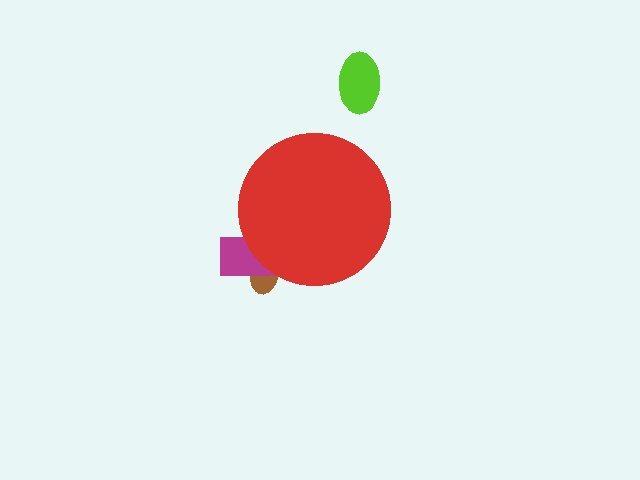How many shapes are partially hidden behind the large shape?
2 shapes are partially hidden.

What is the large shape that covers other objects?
A red circle.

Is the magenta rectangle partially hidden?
Yes, the magenta rectangle is partially hidden behind the red circle.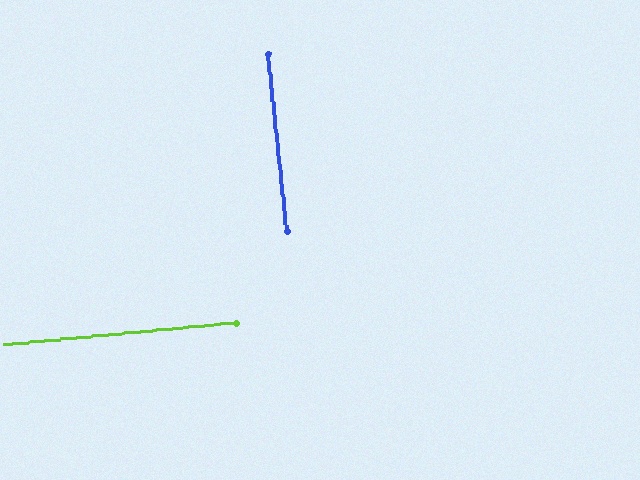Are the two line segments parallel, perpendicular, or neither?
Perpendicular — they meet at approximately 89°.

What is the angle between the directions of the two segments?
Approximately 89 degrees.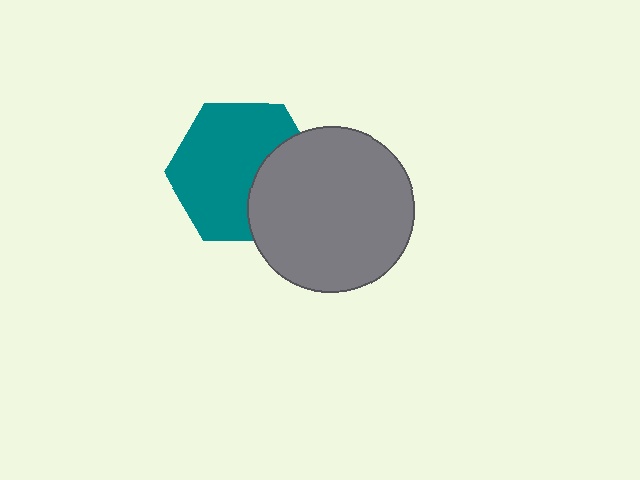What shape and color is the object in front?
The object in front is a gray circle.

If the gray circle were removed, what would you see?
You would see the complete teal hexagon.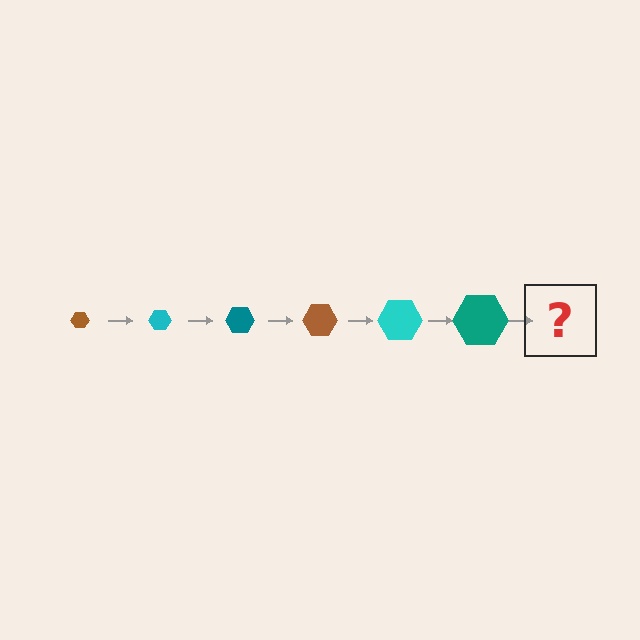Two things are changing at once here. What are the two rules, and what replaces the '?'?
The two rules are that the hexagon grows larger each step and the color cycles through brown, cyan, and teal. The '?' should be a brown hexagon, larger than the previous one.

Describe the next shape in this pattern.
It should be a brown hexagon, larger than the previous one.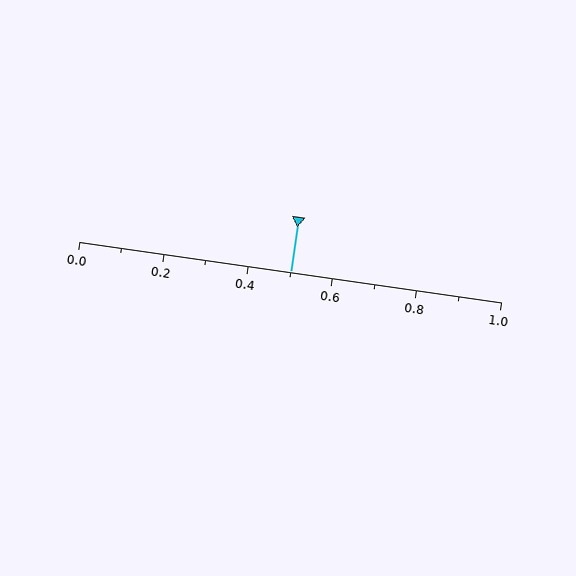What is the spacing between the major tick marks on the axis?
The major ticks are spaced 0.2 apart.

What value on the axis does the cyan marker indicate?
The marker indicates approximately 0.5.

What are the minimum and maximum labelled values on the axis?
The axis runs from 0.0 to 1.0.